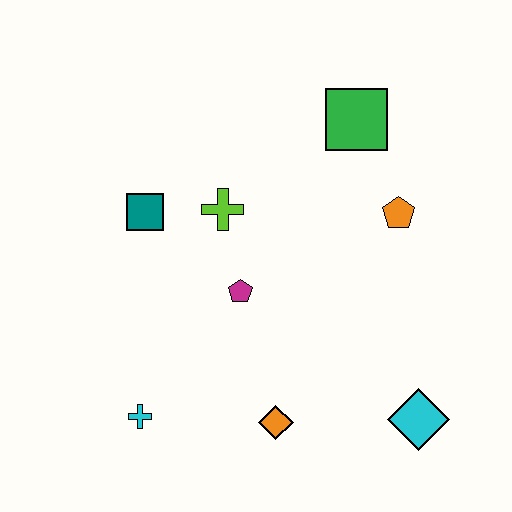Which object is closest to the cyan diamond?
The orange diamond is closest to the cyan diamond.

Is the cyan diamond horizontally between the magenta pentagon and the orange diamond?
No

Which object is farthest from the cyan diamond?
The teal square is farthest from the cyan diamond.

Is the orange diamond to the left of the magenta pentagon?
No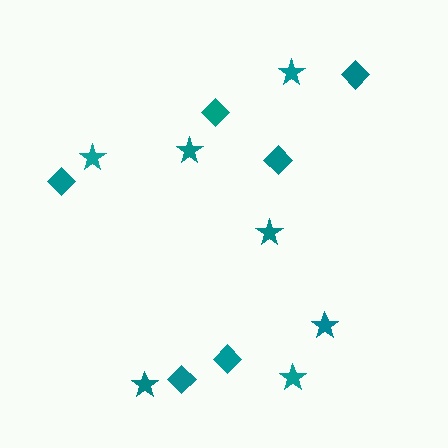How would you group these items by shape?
There are 2 groups: one group of diamonds (6) and one group of stars (7).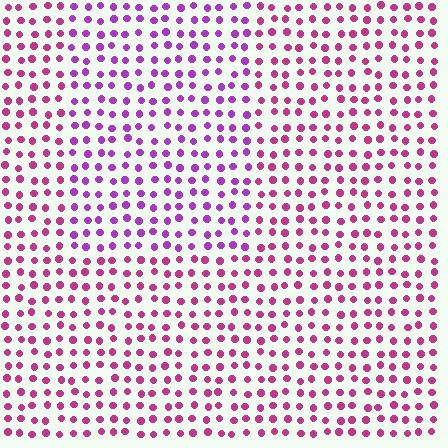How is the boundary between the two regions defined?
The boundary is defined purely by a slight shift in hue (about 34 degrees). Spacing, size, and orientation are identical on both sides.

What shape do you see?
I see a rectangle.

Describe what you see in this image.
The image is filled with small magenta elements in a uniform arrangement. A rectangle-shaped region is visible where the elements are tinted to a slightly different hue, forming a subtle color boundary.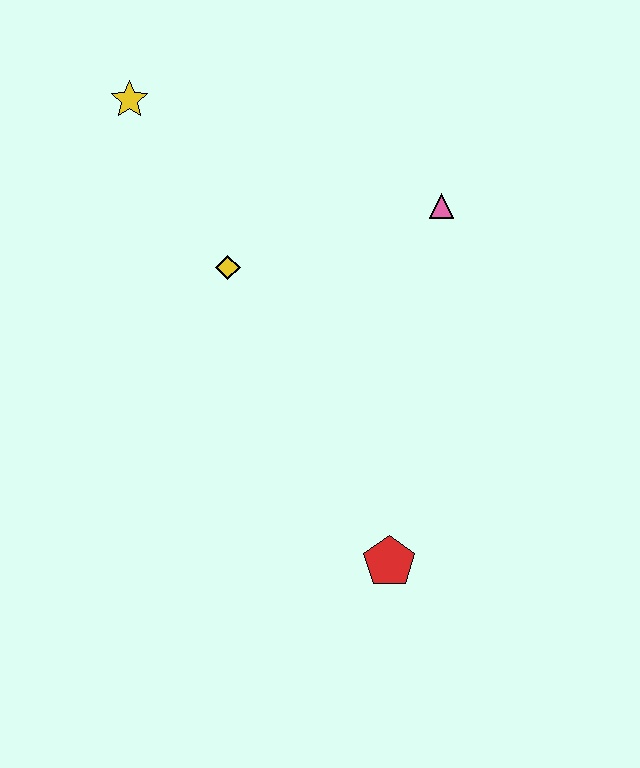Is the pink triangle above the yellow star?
No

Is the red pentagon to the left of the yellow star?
No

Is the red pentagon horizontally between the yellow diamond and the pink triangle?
Yes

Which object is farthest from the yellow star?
The red pentagon is farthest from the yellow star.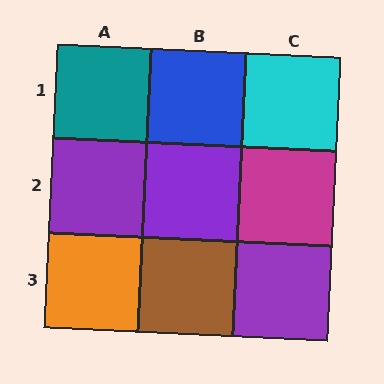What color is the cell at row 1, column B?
Blue.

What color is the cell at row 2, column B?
Purple.